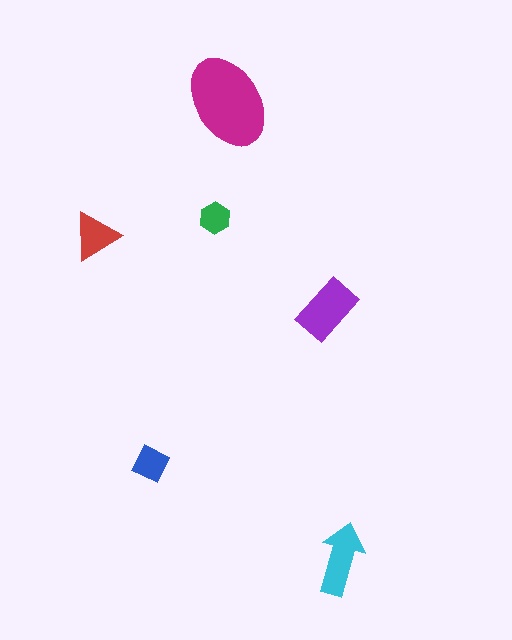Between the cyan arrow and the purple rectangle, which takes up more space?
The purple rectangle.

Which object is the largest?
The magenta ellipse.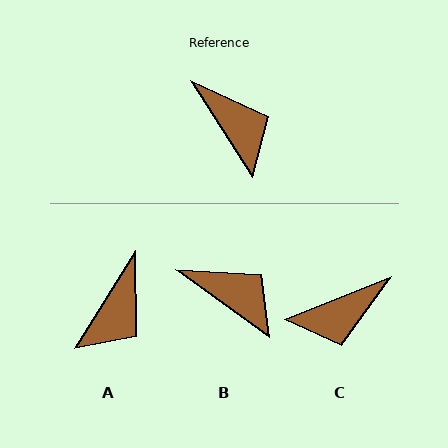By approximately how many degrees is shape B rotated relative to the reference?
Approximately 22 degrees counter-clockwise.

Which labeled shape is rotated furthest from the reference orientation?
C, about 101 degrees away.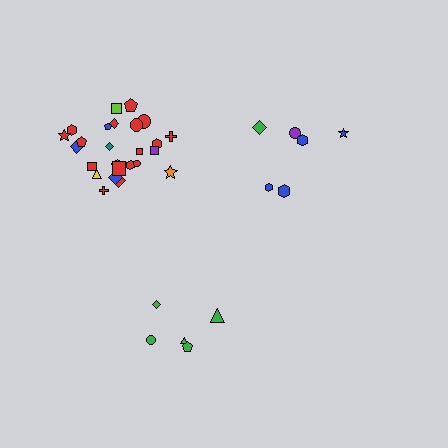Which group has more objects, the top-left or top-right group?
The top-left group.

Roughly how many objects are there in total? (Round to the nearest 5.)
Roughly 35 objects in total.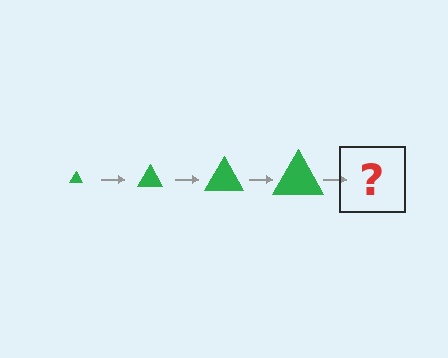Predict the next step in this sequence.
The next step is a green triangle, larger than the previous one.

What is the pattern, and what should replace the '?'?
The pattern is that the triangle gets progressively larger each step. The '?' should be a green triangle, larger than the previous one.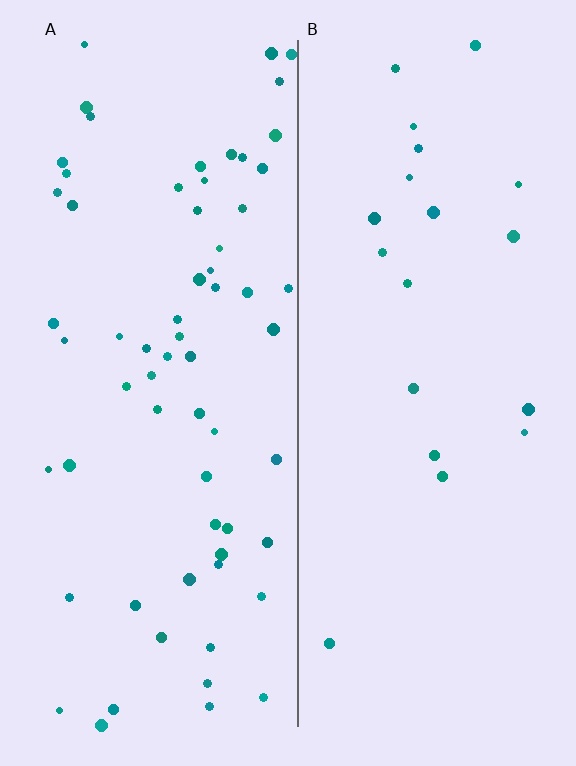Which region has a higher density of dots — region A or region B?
A (the left).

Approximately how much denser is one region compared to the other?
Approximately 3.3× — region A over region B.